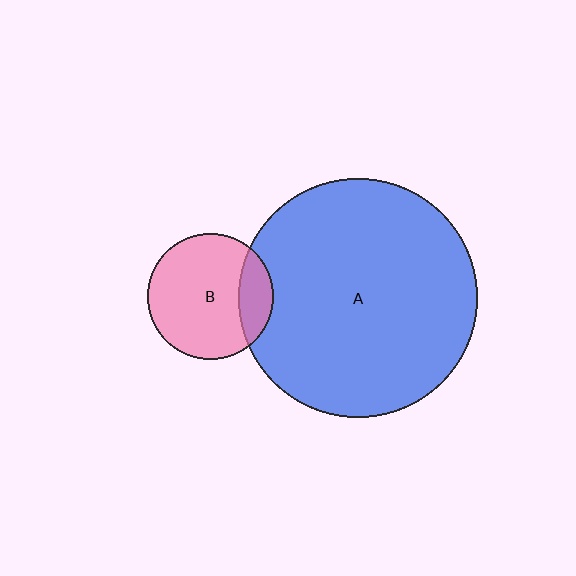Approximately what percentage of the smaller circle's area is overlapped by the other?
Approximately 20%.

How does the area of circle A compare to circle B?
Approximately 3.6 times.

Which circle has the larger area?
Circle A (blue).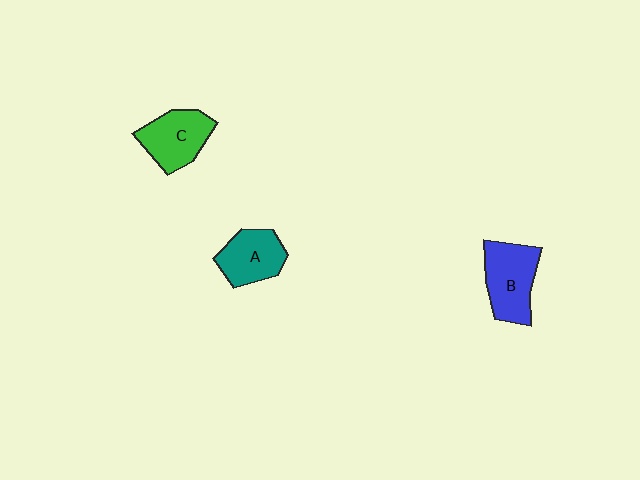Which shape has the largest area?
Shape B (blue).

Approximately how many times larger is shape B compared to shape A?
Approximately 1.2 times.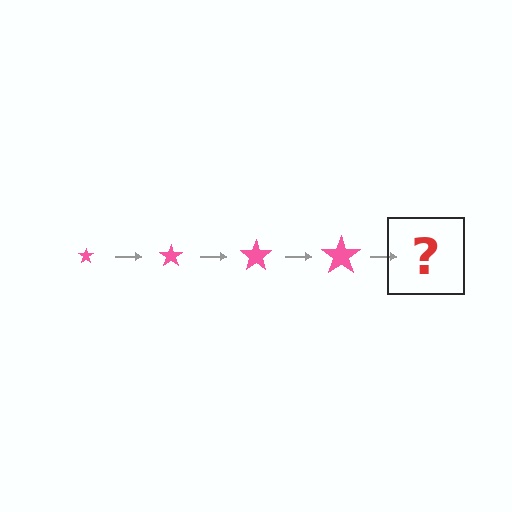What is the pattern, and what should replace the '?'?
The pattern is that the star gets progressively larger each step. The '?' should be a pink star, larger than the previous one.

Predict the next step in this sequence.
The next step is a pink star, larger than the previous one.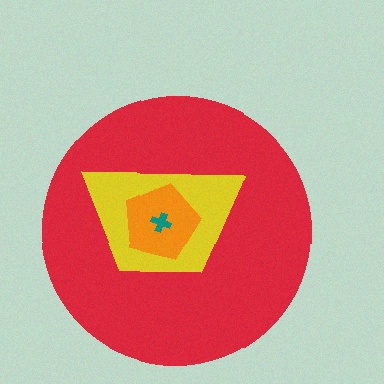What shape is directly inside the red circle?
The yellow trapezoid.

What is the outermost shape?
The red circle.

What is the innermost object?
The teal cross.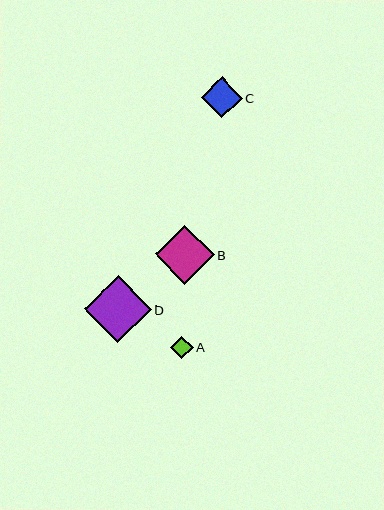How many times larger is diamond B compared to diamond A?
Diamond B is approximately 2.6 times the size of diamond A.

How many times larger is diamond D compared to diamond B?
Diamond D is approximately 1.1 times the size of diamond B.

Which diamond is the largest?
Diamond D is the largest with a size of approximately 67 pixels.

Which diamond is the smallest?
Diamond A is the smallest with a size of approximately 23 pixels.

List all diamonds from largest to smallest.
From largest to smallest: D, B, C, A.